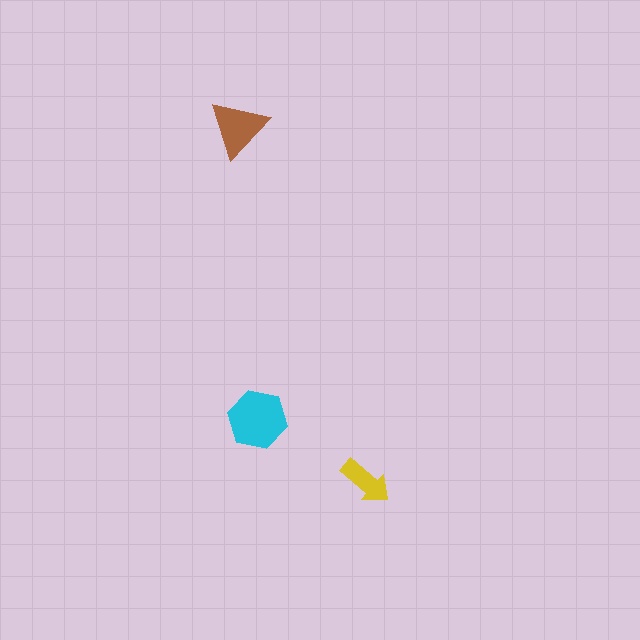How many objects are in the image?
There are 3 objects in the image.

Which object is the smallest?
The yellow arrow.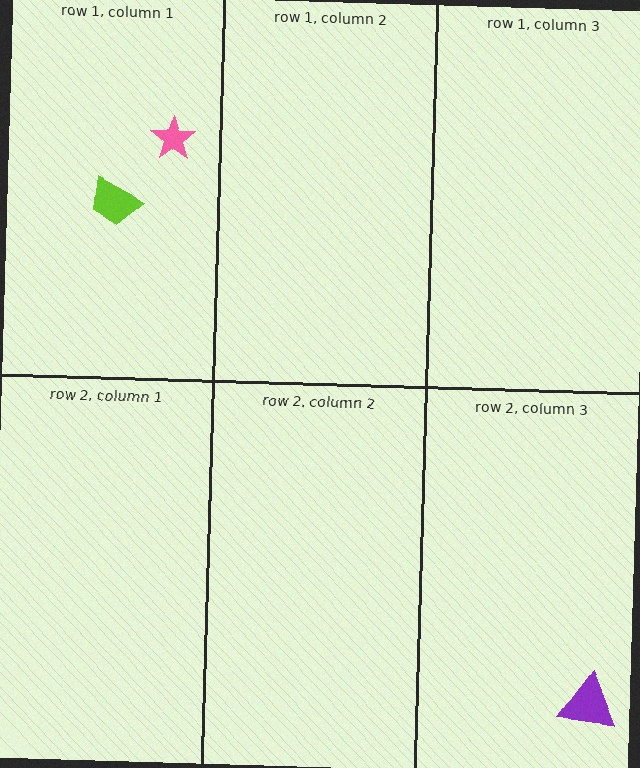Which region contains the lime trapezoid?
The row 1, column 1 region.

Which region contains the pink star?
The row 1, column 1 region.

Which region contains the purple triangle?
The row 2, column 3 region.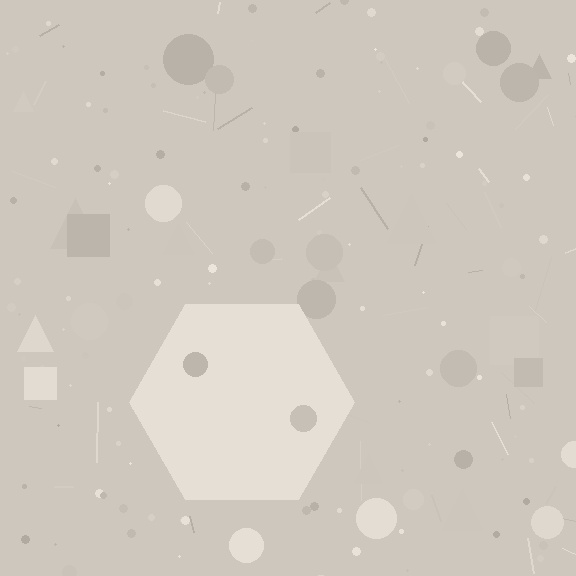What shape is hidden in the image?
A hexagon is hidden in the image.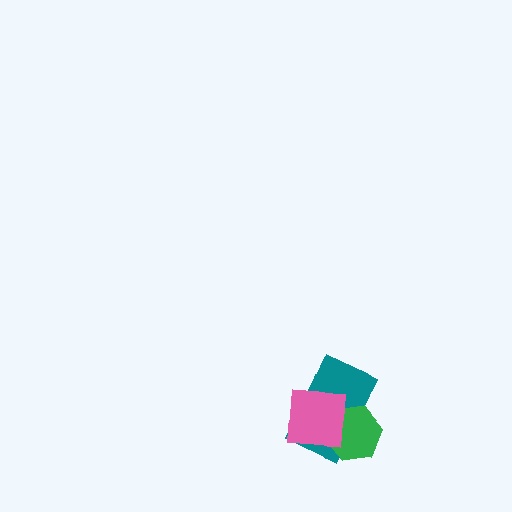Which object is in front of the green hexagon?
The pink square is in front of the green hexagon.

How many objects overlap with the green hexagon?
2 objects overlap with the green hexagon.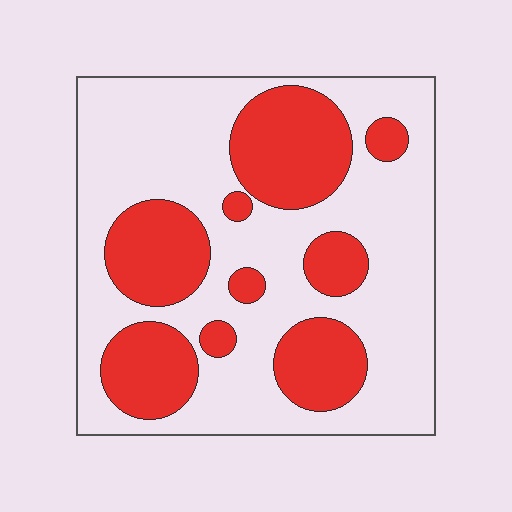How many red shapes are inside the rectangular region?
9.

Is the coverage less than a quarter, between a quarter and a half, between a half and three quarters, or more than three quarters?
Between a quarter and a half.